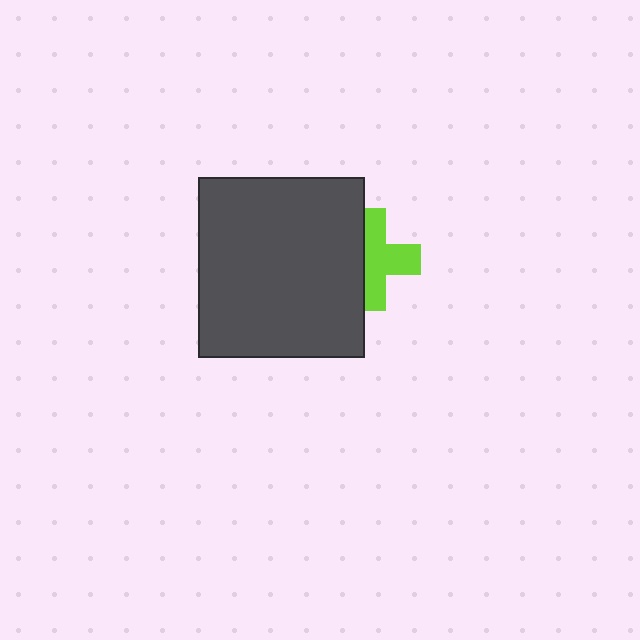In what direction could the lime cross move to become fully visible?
The lime cross could move right. That would shift it out from behind the dark gray rectangle entirely.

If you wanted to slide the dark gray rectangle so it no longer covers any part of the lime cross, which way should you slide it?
Slide it left — that is the most direct way to separate the two shapes.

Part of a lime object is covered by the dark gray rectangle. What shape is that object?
It is a cross.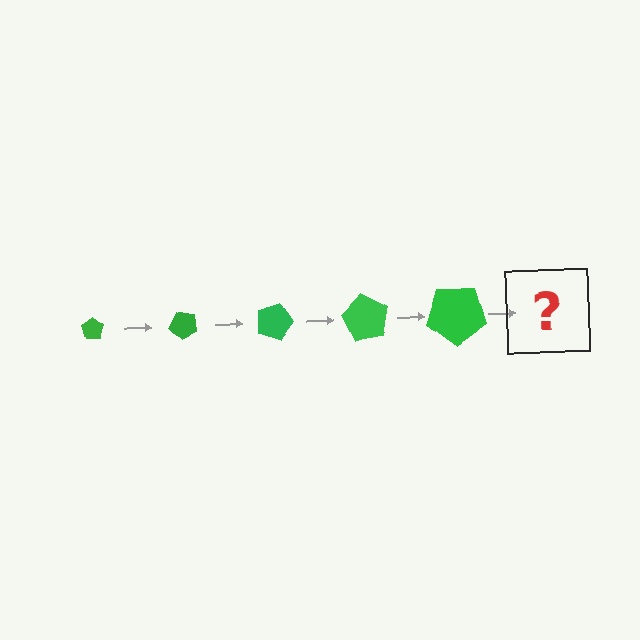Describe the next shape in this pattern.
It should be a pentagon, larger than the previous one and rotated 225 degrees from the start.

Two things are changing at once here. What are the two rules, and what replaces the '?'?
The two rules are that the pentagon grows larger each step and it rotates 45 degrees each step. The '?' should be a pentagon, larger than the previous one and rotated 225 degrees from the start.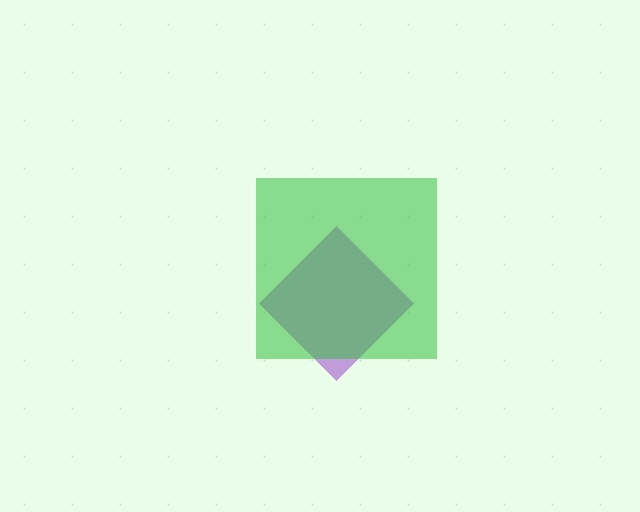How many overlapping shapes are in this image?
There are 2 overlapping shapes in the image.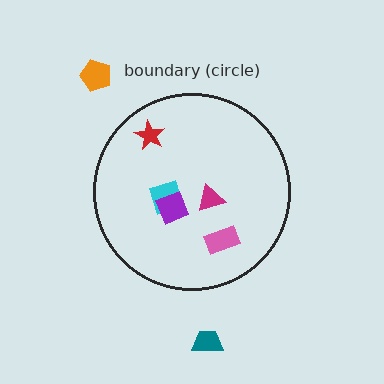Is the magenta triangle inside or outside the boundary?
Inside.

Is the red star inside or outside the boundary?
Inside.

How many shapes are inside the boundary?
5 inside, 2 outside.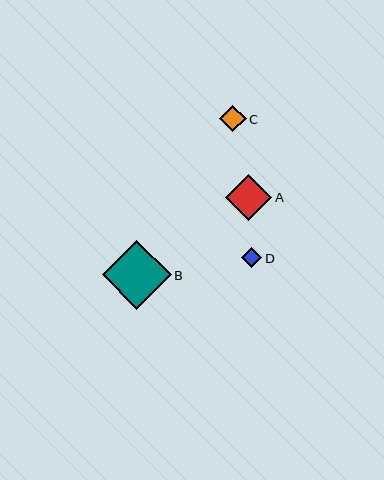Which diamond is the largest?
Diamond B is the largest with a size of approximately 69 pixels.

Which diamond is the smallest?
Diamond D is the smallest with a size of approximately 20 pixels.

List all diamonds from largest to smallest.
From largest to smallest: B, A, C, D.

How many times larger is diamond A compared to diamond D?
Diamond A is approximately 2.3 times the size of diamond D.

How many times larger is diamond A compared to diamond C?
Diamond A is approximately 1.8 times the size of diamond C.